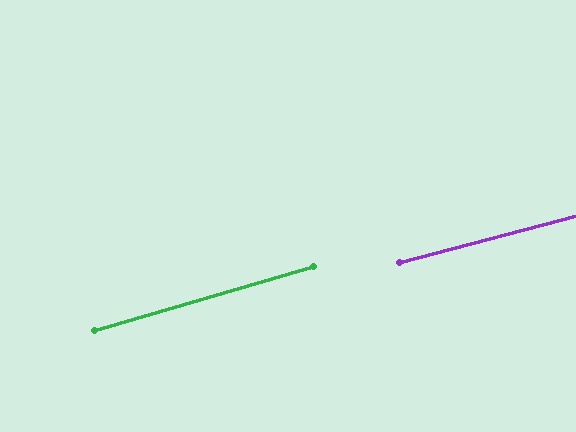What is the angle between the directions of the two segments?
Approximately 2 degrees.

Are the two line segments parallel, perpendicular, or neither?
Parallel — their directions differ by only 1.6°.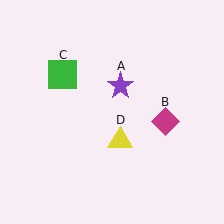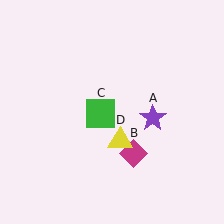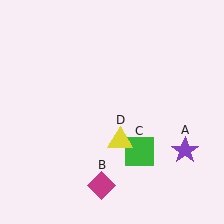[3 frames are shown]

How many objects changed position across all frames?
3 objects changed position: purple star (object A), magenta diamond (object B), green square (object C).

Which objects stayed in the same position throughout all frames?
Yellow triangle (object D) remained stationary.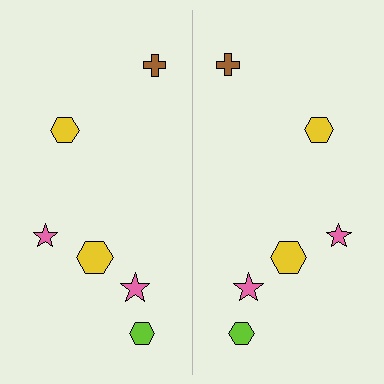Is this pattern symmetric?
Yes, this pattern has bilateral (reflection) symmetry.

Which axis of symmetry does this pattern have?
The pattern has a vertical axis of symmetry running through the center of the image.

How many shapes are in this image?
There are 12 shapes in this image.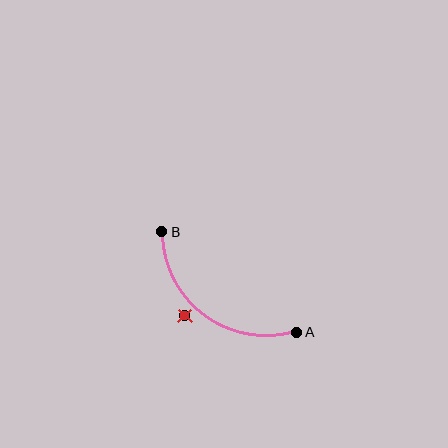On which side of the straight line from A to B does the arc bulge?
The arc bulges below and to the left of the straight line connecting A and B.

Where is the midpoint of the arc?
The arc midpoint is the point on the curve farthest from the straight line joining A and B. It sits below and to the left of that line.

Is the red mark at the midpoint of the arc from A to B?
No — the red mark does not lie on the arc at all. It sits slightly outside the curve.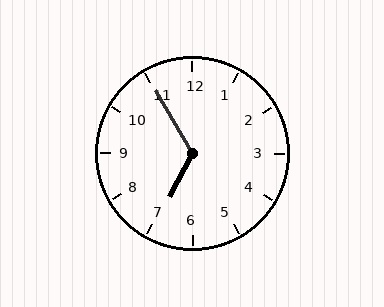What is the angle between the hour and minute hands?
Approximately 122 degrees.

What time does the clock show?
6:55.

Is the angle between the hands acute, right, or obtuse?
It is obtuse.